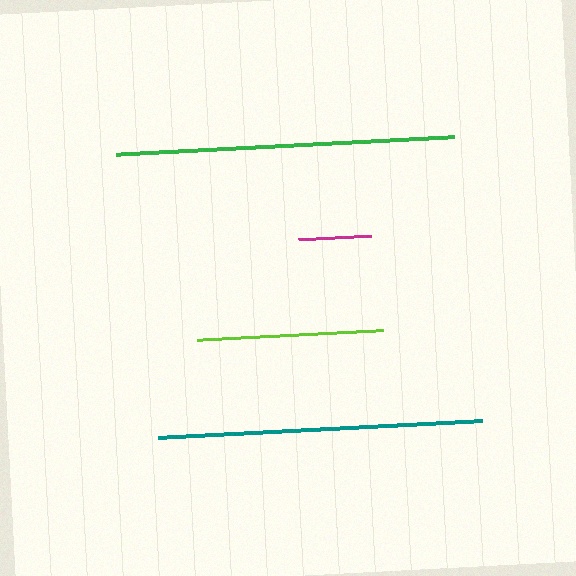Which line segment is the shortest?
The magenta line is the shortest at approximately 73 pixels.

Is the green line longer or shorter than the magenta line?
The green line is longer than the magenta line.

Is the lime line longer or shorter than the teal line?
The teal line is longer than the lime line.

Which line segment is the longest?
The green line is the longest at approximately 339 pixels.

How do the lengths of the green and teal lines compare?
The green and teal lines are approximately the same length.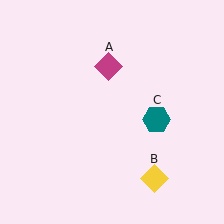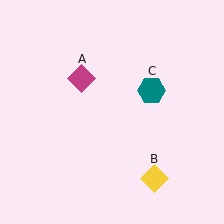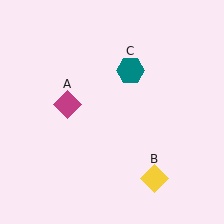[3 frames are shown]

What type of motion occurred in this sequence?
The magenta diamond (object A), teal hexagon (object C) rotated counterclockwise around the center of the scene.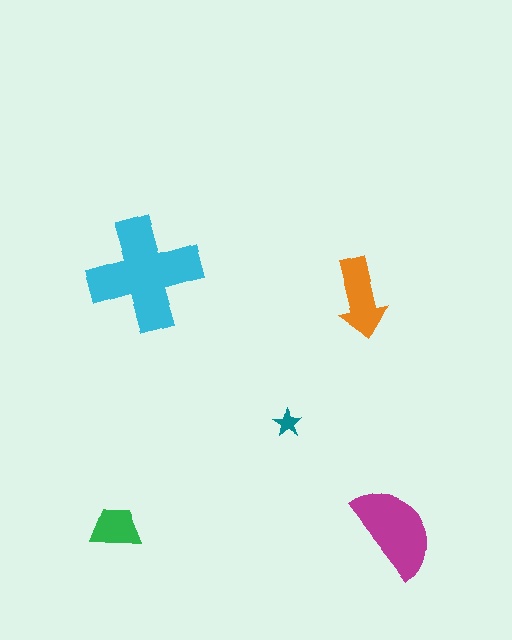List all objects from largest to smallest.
The cyan cross, the magenta semicircle, the orange arrow, the green trapezoid, the teal star.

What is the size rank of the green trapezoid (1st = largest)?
4th.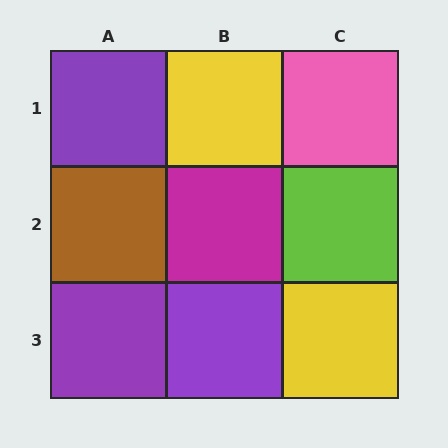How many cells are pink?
1 cell is pink.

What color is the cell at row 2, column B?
Magenta.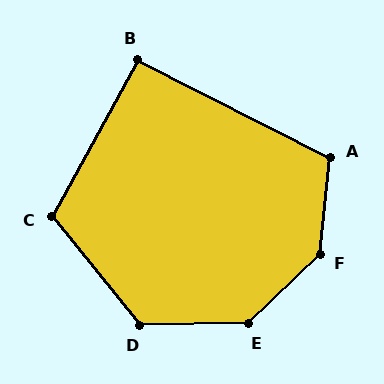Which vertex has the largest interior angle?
F, at approximately 140 degrees.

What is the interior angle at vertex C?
Approximately 112 degrees (obtuse).